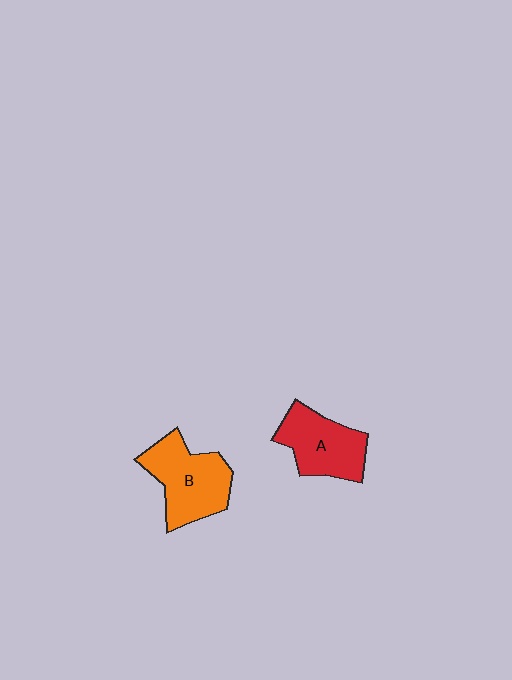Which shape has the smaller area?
Shape A (red).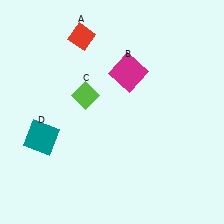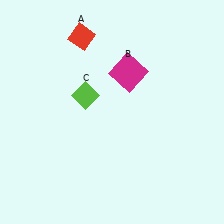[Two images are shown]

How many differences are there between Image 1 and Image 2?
There is 1 difference between the two images.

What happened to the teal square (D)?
The teal square (D) was removed in Image 2. It was in the bottom-left area of Image 1.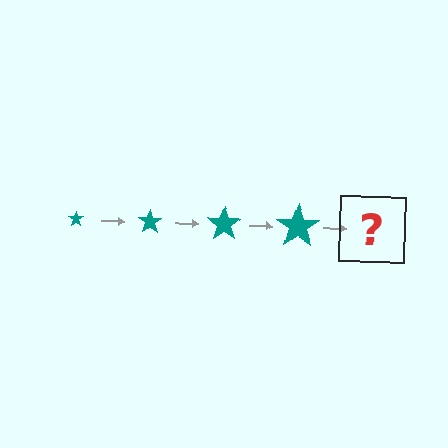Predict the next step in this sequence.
The next step is a teal star, larger than the previous one.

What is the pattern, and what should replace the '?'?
The pattern is that the star gets progressively larger each step. The '?' should be a teal star, larger than the previous one.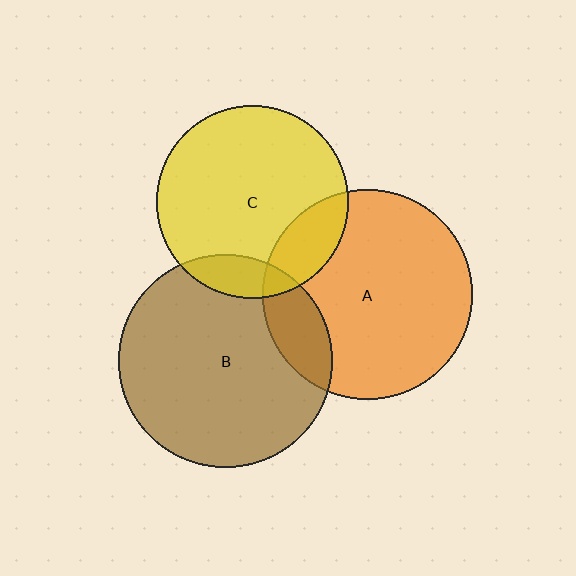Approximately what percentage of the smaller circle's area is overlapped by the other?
Approximately 15%.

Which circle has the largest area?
Circle B (brown).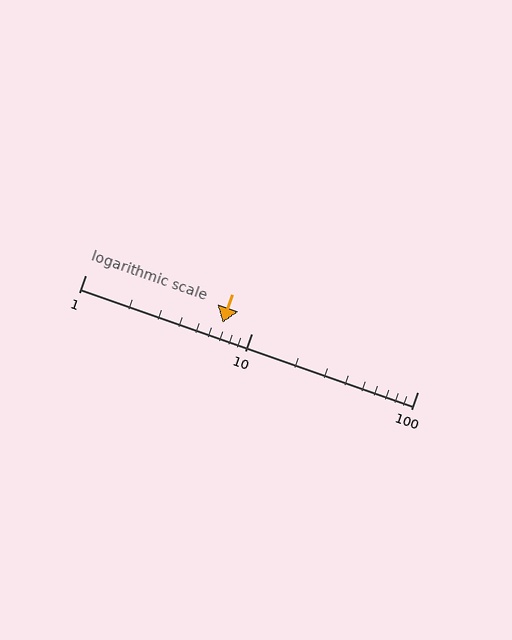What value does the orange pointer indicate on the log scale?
The pointer indicates approximately 6.7.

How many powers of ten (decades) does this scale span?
The scale spans 2 decades, from 1 to 100.